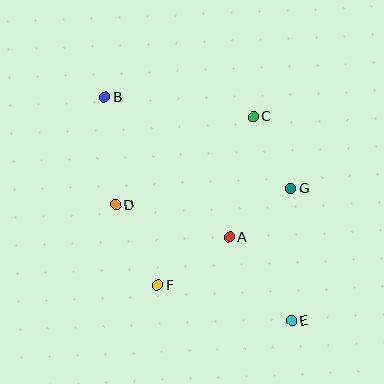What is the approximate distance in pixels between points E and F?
The distance between E and F is approximately 139 pixels.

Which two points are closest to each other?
Points A and G are closest to each other.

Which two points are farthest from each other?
Points B and E are farthest from each other.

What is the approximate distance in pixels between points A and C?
The distance between A and C is approximately 123 pixels.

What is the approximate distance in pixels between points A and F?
The distance between A and F is approximately 86 pixels.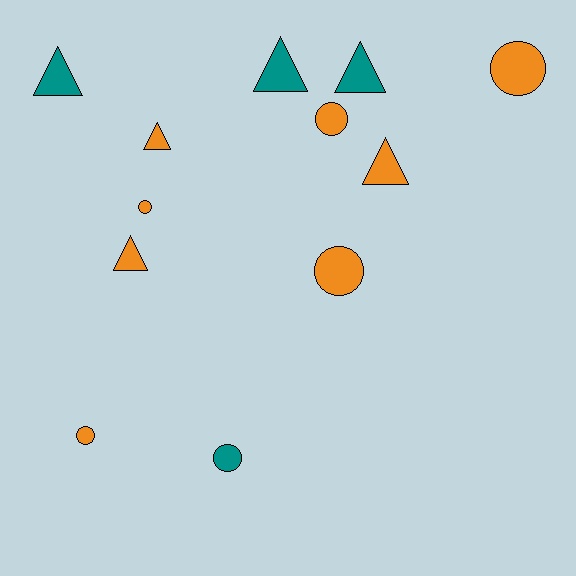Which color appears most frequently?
Orange, with 8 objects.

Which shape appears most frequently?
Triangle, with 6 objects.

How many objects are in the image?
There are 12 objects.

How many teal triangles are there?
There are 3 teal triangles.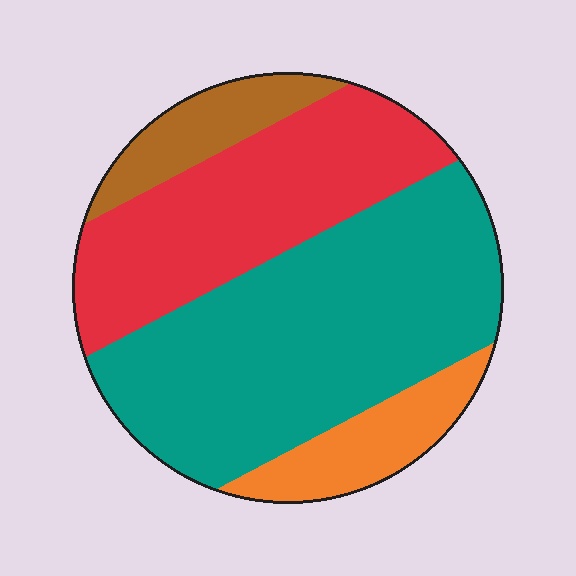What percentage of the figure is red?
Red covers 31% of the figure.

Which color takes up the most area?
Teal, at roughly 50%.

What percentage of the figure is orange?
Orange covers roughly 10% of the figure.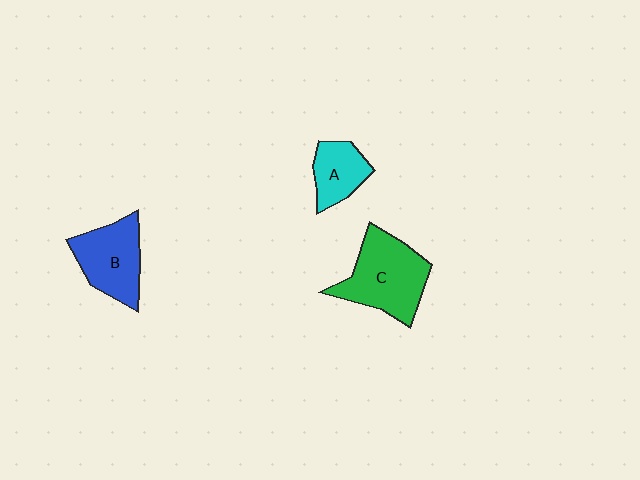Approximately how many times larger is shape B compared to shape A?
Approximately 1.5 times.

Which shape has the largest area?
Shape C (green).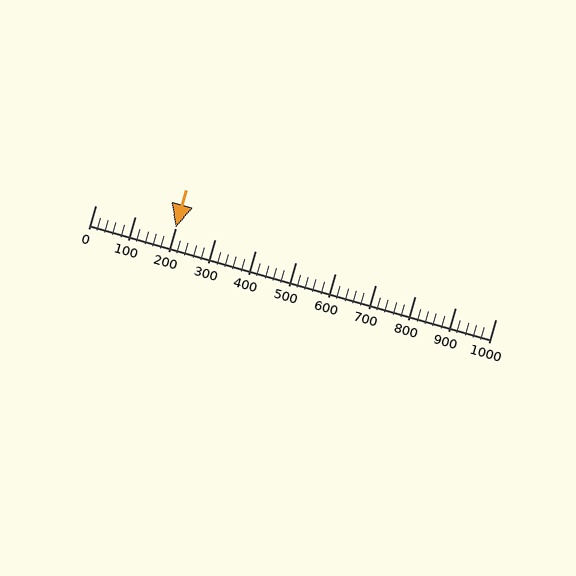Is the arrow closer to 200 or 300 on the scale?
The arrow is closer to 200.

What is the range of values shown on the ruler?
The ruler shows values from 0 to 1000.